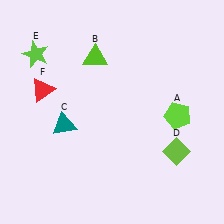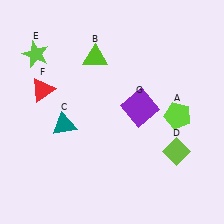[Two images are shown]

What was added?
A purple square (G) was added in Image 2.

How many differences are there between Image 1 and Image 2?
There is 1 difference between the two images.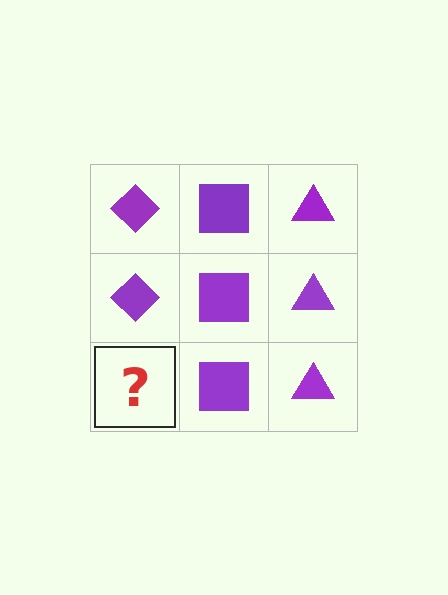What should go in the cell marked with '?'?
The missing cell should contain a purple diamond.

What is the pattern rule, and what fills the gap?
The rule is that each column has a consistent shape. The gap should be filled with a purple diamond.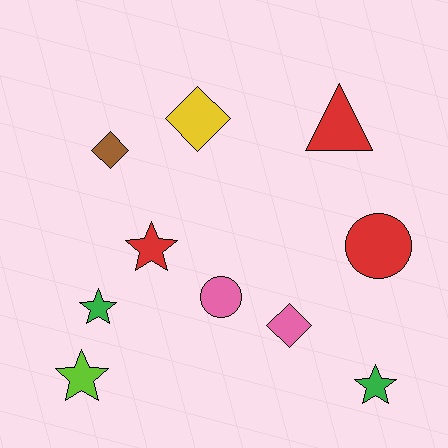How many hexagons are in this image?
There are no hexagons.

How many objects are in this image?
There are 10 objects.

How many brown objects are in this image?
There is 1 brown object.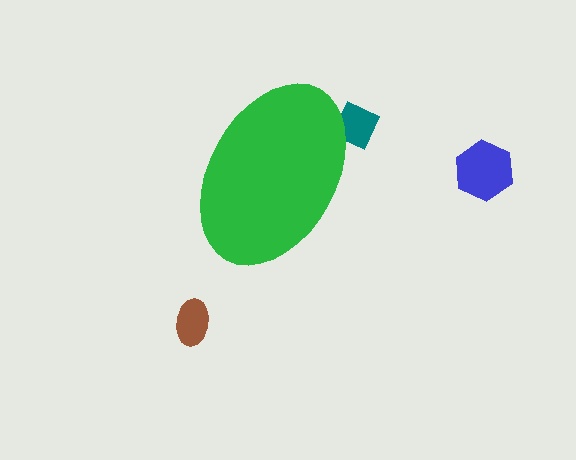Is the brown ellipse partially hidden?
No, the brown ellipse is fully visible.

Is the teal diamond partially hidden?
Yes, the teal diamond is partially hidden behind the green ellipse.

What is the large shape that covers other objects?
A green ellipse.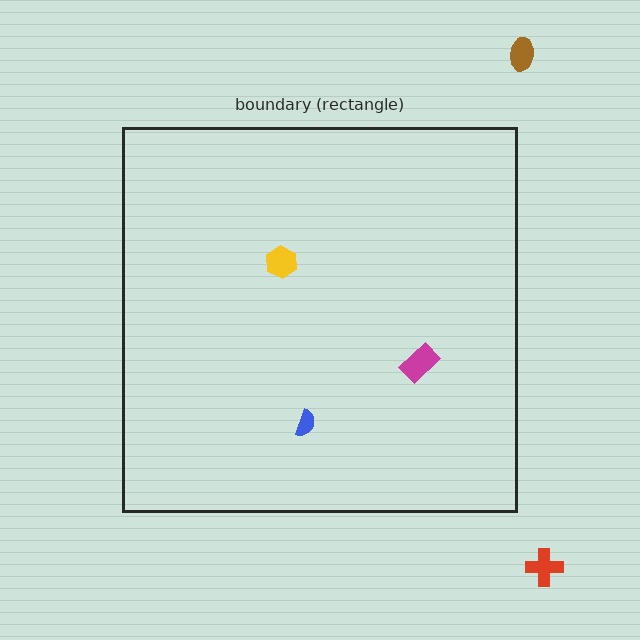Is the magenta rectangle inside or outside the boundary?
Inside.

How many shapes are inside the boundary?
3 inside, 2 outside.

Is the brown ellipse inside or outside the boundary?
Outside.